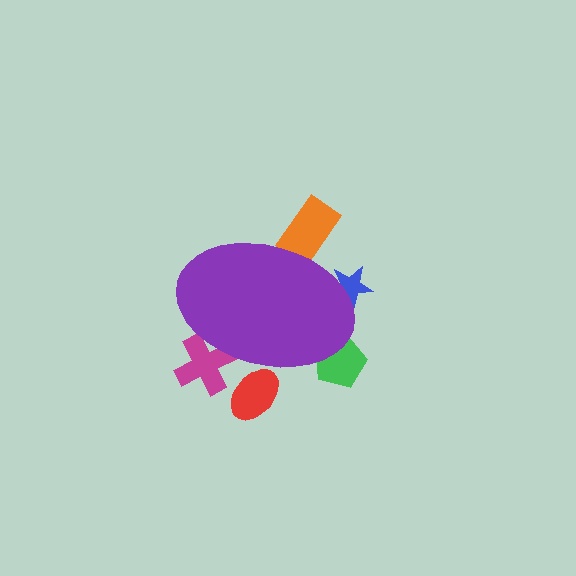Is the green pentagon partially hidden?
Yes, the green pentagon is partially hidden behind the purple ellipse.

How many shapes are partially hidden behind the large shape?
5 shapes are partially hidden.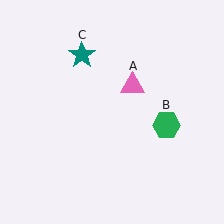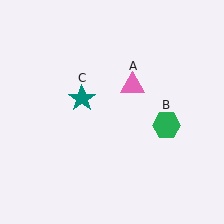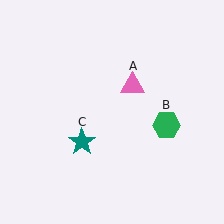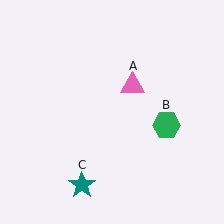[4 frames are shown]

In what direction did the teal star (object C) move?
The teal star (object C) moved down.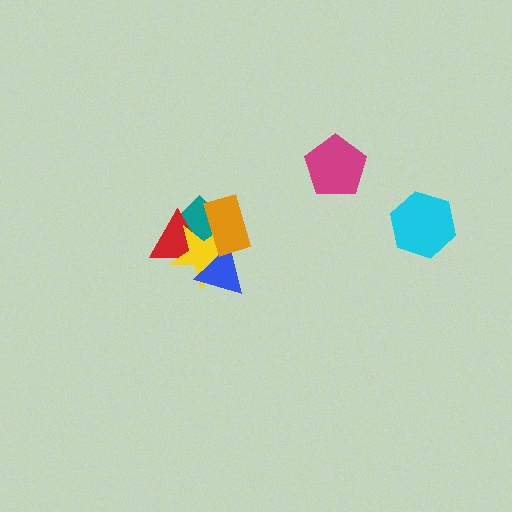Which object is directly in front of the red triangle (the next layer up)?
The yellow star is directly in front of the red triangle.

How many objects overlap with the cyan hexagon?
0 objects overlap with the cyan hexagon.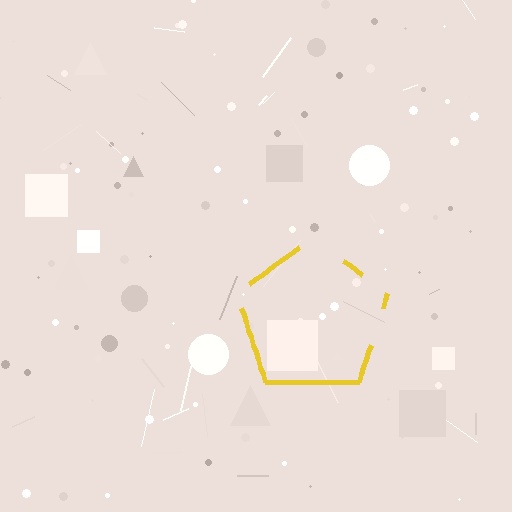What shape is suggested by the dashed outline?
The dashed outline suggests a pentagon.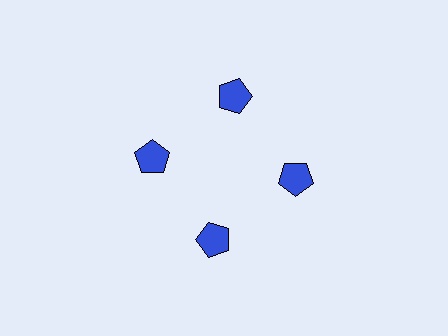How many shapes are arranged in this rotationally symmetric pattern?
There are 4 shapes, arranged in 4 groups of 1.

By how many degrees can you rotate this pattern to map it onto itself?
The pattern maps onto itself every 90 degrees of rotation.